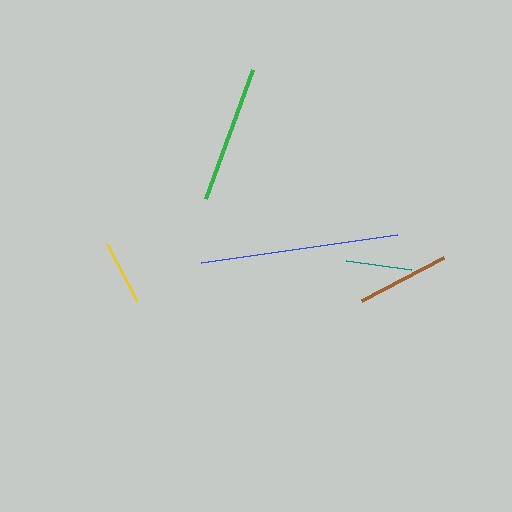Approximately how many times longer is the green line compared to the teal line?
The green line is approximately 2.1 times the length of the teal line.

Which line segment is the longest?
The blue line is the longest at approximately 198 pixels.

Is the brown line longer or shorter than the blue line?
The blue line is longer than the brown line.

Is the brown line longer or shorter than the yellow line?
The brown line is longer than the yellow line.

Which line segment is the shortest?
The yellow line is the shortest at approximately 64 pixels.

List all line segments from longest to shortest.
From longest to shortest: blue, green, brown, teal, yellow.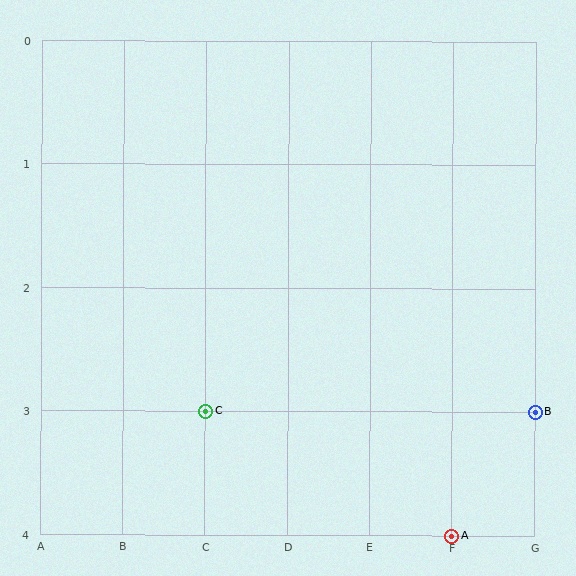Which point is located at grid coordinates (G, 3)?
Point B is at (G, 3).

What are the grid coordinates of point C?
Point C is at grid coordinates (C, 3).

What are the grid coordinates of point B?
Point B is at grid coordinates (G, 3).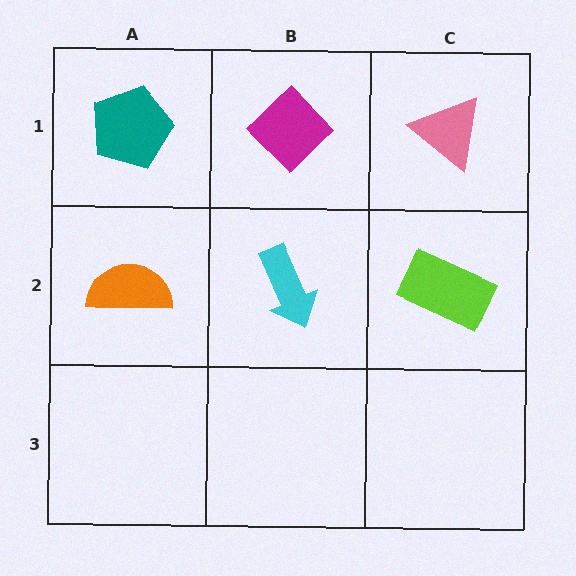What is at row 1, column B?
A magenta diamond.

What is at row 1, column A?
A teal pentagon.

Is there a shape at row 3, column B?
No, that cell is empty.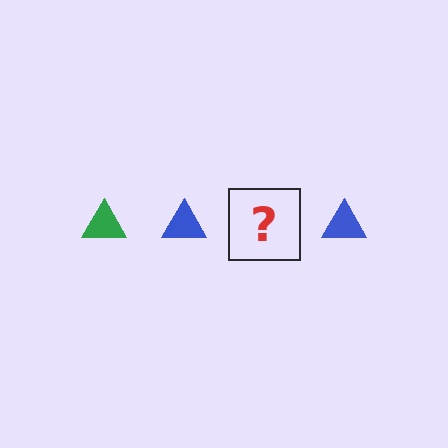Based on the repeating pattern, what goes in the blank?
The blank should be a green triangle.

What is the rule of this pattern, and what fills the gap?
The rule is that the pattern cycles through green, blue triangles. The gap should be filled with a green triangle.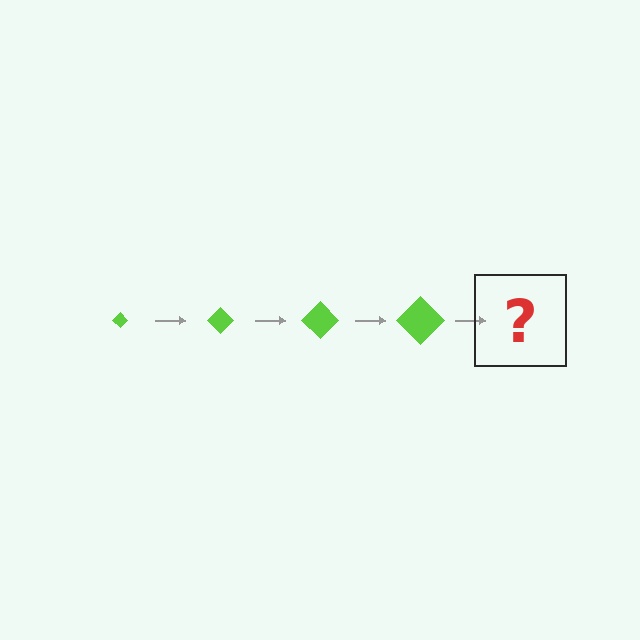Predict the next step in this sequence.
The next step is a lime diamond, larger than the previous one.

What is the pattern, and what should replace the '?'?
The pattern is that the diamond gets progressively larger each step. The '?' should be a lime diamond, larger than the previous one.